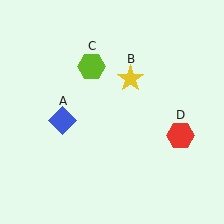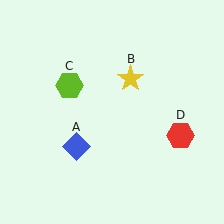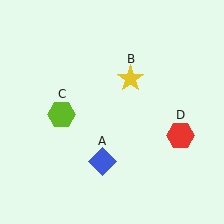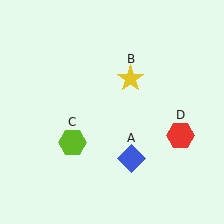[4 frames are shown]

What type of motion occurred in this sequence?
The blue diamond (object A), lime hexagon (object C) rotated counterclockwise around the center of the scene.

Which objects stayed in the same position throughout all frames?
Yellow star (object B) and red hexagon (object D) remained stationary.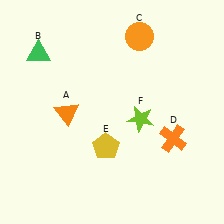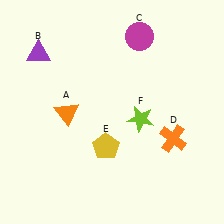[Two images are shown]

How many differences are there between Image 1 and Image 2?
There are 2 differences between the two images.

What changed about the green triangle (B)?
In Image 1, B is green. In Image 2, it changed to purple.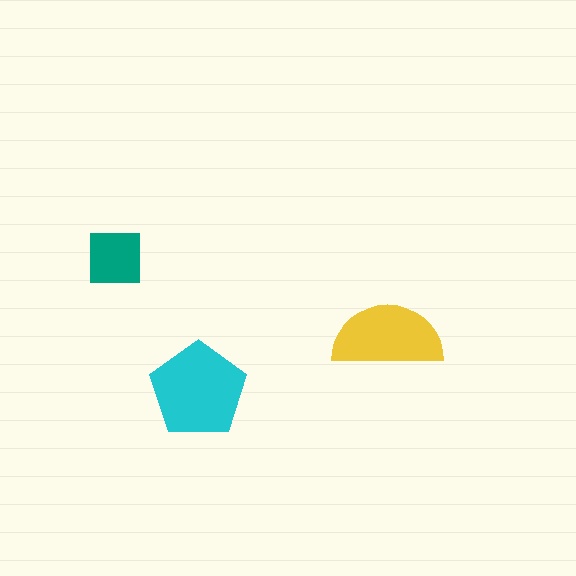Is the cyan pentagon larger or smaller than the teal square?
Larger.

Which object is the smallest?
The teal square.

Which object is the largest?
The cyan pentagon.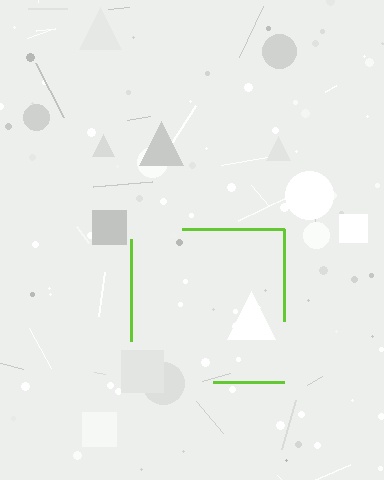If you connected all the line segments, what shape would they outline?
They would outline a square.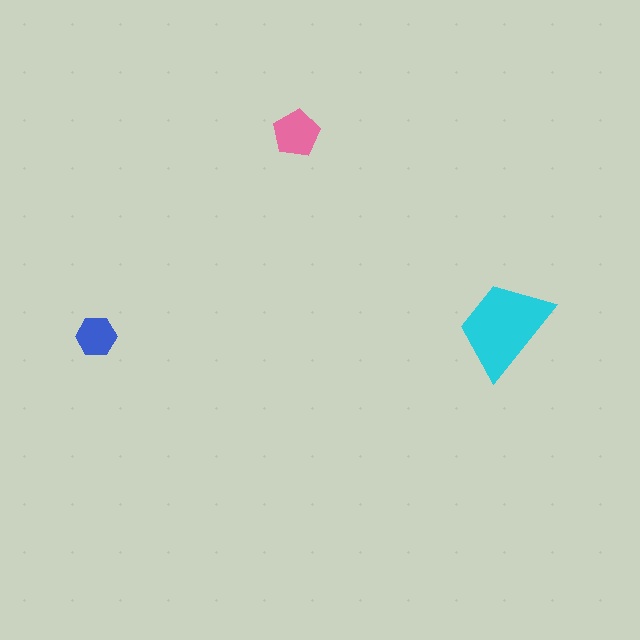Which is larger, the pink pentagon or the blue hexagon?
The pink pentagon.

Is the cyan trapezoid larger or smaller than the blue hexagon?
Larger.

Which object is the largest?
The cyan trapezoid.